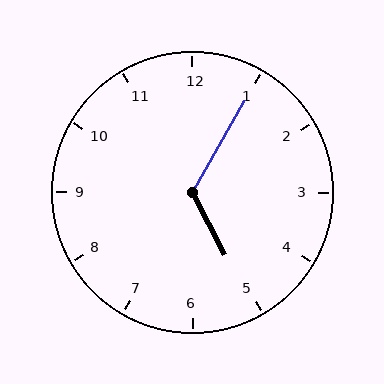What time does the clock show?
5:05.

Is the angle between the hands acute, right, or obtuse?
It is obtuse.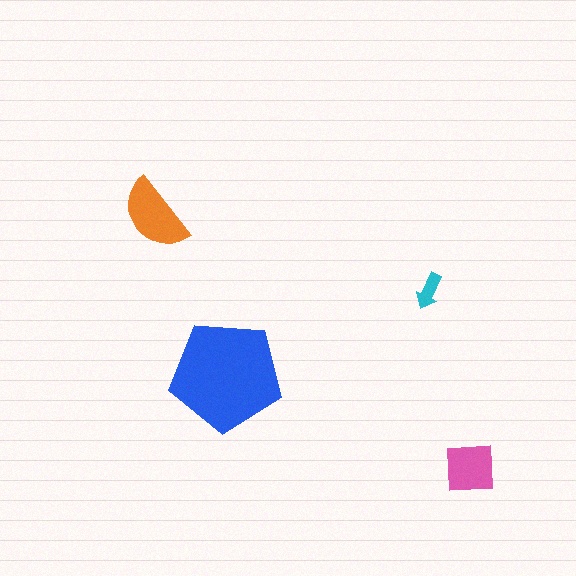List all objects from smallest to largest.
The cyan arrow, the pink square, the orange semicircle, the blue pentagon.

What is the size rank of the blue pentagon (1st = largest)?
1st.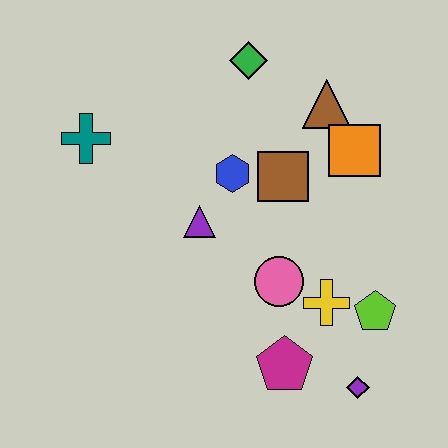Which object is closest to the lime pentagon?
The yellow cross is closest to the lime pentagon.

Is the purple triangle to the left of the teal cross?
No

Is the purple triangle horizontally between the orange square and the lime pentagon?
No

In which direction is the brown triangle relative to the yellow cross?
The brown triangle is above the yellow cross.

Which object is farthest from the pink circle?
The teal cross is farthest from the pink circle.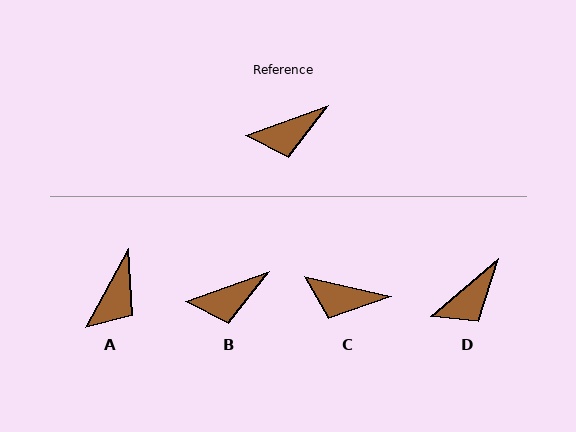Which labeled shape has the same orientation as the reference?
B.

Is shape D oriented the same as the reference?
No, it is off by about 20 degrees.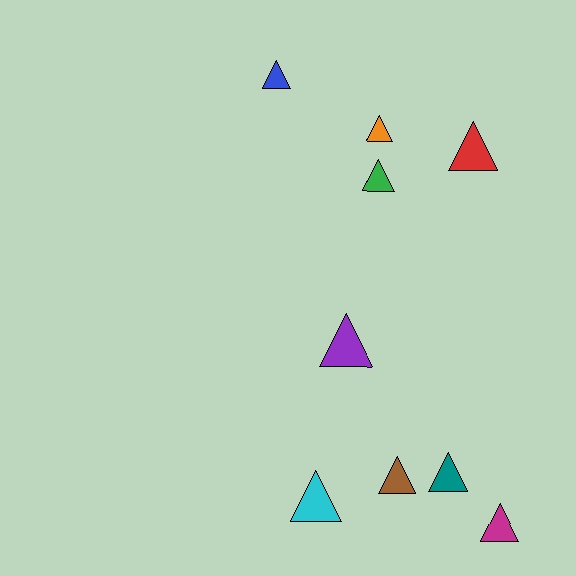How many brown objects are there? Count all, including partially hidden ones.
There is 1 brown object.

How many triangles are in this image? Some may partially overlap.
There are 9 triangles.